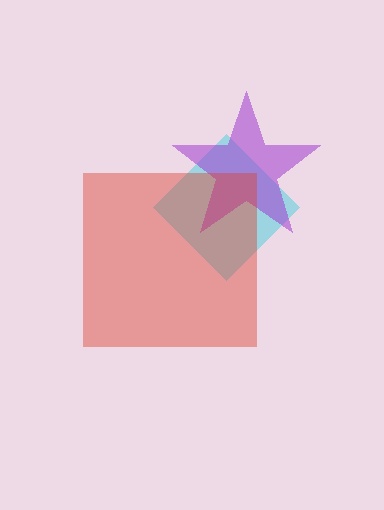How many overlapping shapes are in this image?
There are 3 overlapping shapes in the image.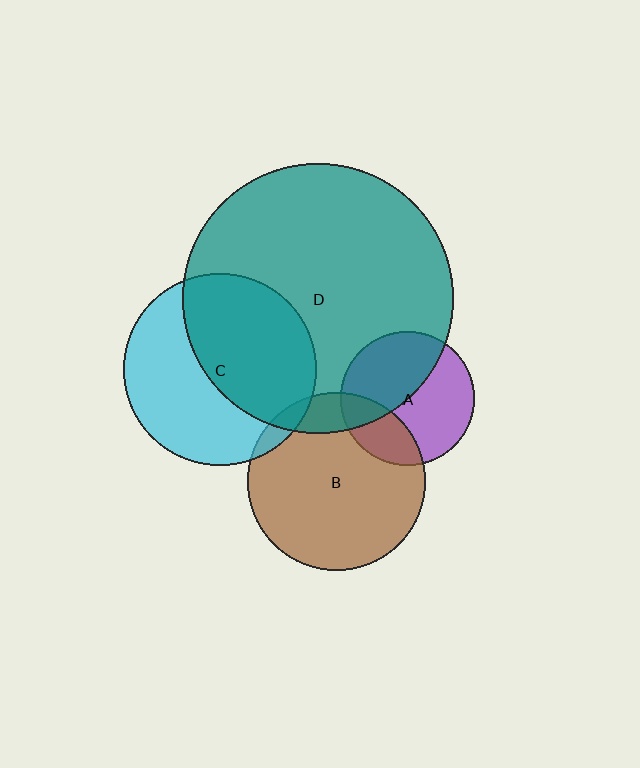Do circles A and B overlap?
Yes.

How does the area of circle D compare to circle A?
Approximately 4.0 times.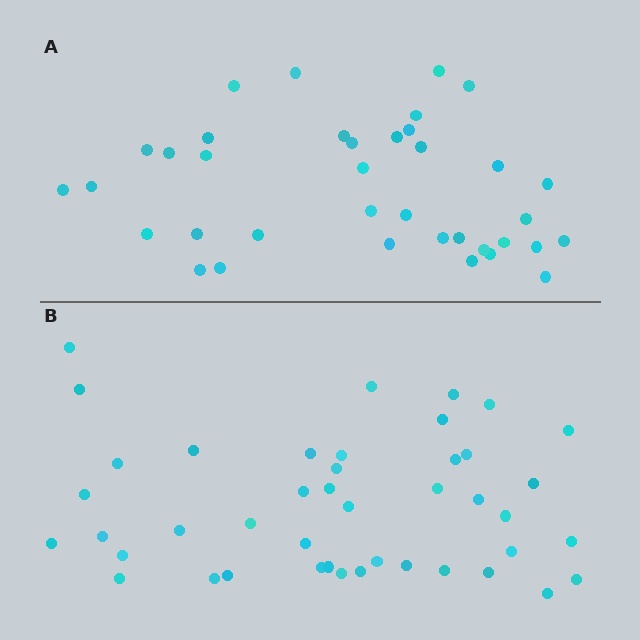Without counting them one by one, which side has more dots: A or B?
Region B (the bottom region) has more dots.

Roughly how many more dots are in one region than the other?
Region B has about 6 more dots than region A.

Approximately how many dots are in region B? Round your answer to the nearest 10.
About 40 dots. (The exact count is 43, which rounds to 40.)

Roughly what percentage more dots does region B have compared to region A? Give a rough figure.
About 15% more.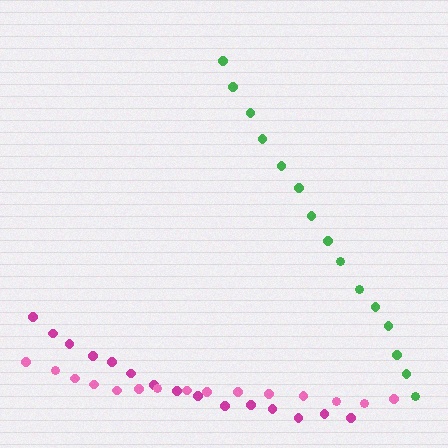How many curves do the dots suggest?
There are 3 distinct paths.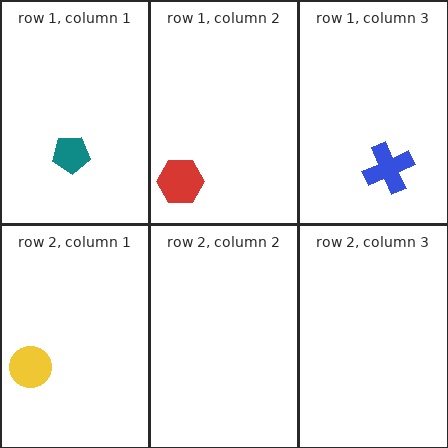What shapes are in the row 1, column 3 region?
The blue cross.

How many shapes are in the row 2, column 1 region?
1.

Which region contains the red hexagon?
The row 1, column 2 region.